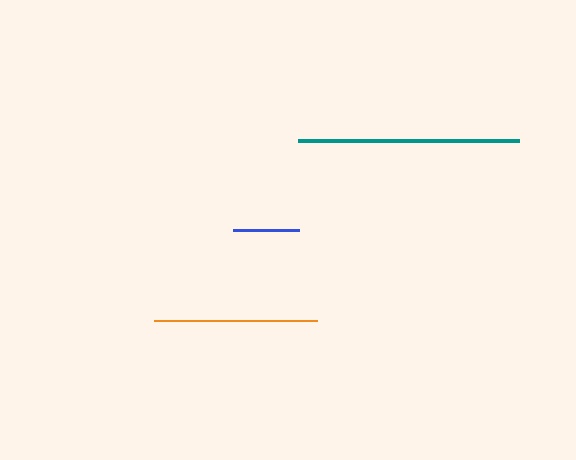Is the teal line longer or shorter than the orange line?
The teal line is longer than the orange line.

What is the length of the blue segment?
The blue segment is approximately 66 pixels long.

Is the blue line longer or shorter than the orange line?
The orange line is longer than the blue line.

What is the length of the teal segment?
The teal segment is approximately 221 pixels long.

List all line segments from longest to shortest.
From longest to shortest: teal, orange, blue.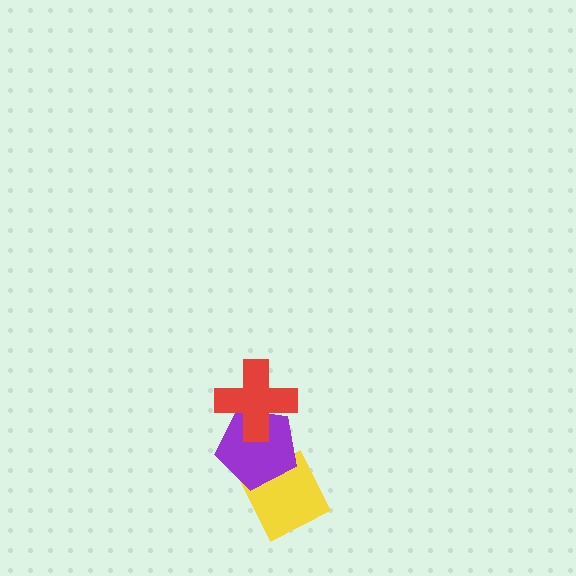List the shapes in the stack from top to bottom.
From top to bottom: the red cross, the purple pentagon, the yellow diamond.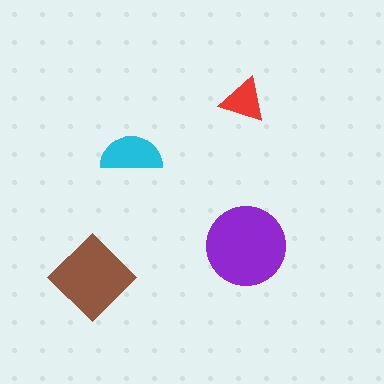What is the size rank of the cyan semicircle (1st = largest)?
3rd.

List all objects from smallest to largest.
The red triangle, the cyan semicircle, the brown diamond, the purple circle.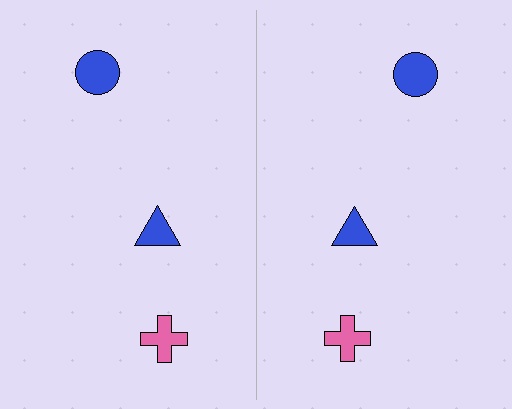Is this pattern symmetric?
Yes, this pattern has bilateral (reflection) symmetry.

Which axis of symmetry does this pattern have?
The pattern has a vertical axis of symmetry running through the center of the image.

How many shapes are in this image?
There are 6 shapes in this image.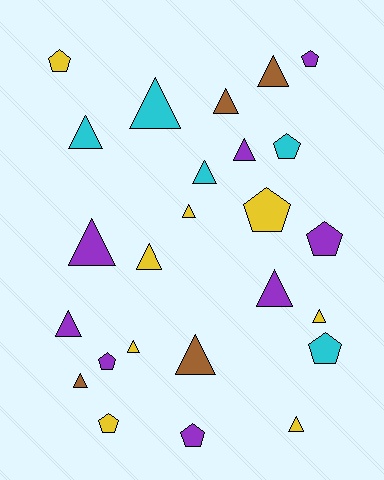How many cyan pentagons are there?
There are 2 cyan pentagons.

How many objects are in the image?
There are 25 objects.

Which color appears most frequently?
Yellow, with 8 objects.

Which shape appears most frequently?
Triangle, with 16 objects.